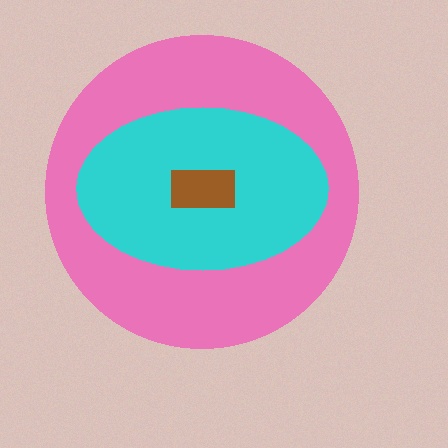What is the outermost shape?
The pink circle.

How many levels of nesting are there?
3.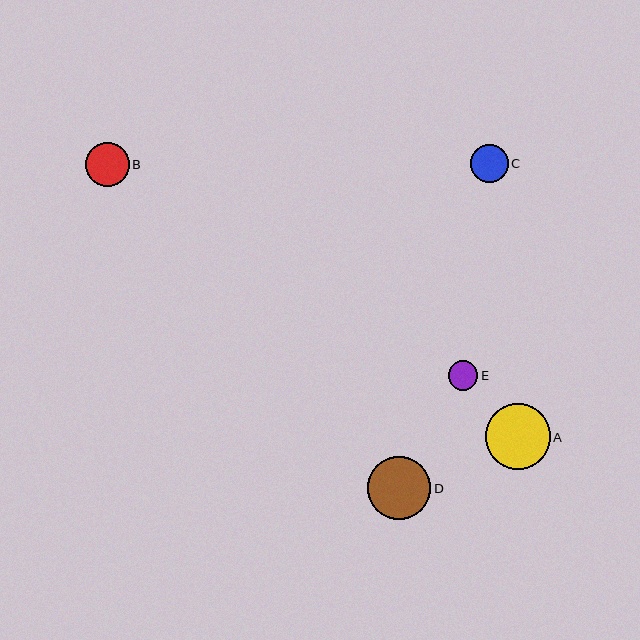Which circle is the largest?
Circle A is the largest with a size of approximately 65 pixels.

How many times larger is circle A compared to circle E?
Circle A is approximately 2.2 times the size of circle E.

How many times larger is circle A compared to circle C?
Circle A is approximately 1.7 times the size of circle C.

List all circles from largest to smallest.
From largest to smallest: A, D, B, C, E.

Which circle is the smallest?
Circle E is the smallest with a size of approximately 29 pixels.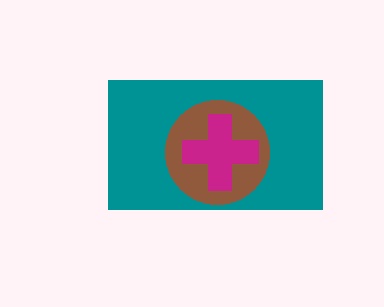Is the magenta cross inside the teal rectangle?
Yes.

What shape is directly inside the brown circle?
The magenta cross.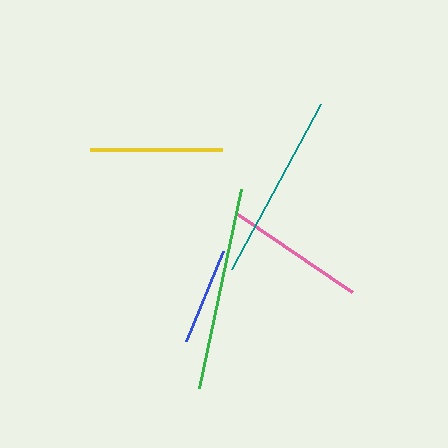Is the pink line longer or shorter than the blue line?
The pink line is longer than the blue line.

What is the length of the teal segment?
The teal segment is approximately 187 pixels long.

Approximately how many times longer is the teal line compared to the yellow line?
The teal line is approximately 1.4 times the length of the yellow line.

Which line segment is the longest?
The green line is the longest at approximately 203 pixels.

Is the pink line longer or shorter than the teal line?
The teal line is longer than the pink line.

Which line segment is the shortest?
The blue line is the shortest at approximately 98 pixels.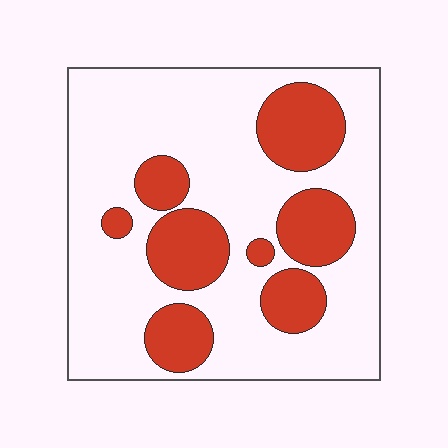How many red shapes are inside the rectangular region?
8.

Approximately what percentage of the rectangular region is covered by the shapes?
Approximately 30%.